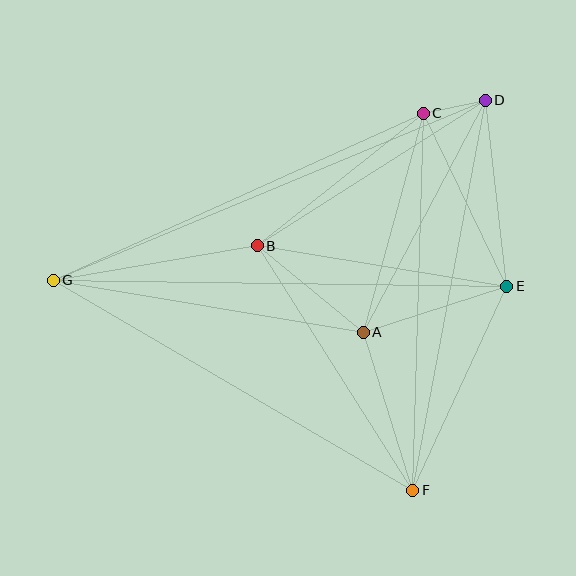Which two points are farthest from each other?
Points D and G are farthest from each other.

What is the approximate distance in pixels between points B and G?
The distance between B and G is approximately 207 pixels.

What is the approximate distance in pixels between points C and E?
The distance between C and E is approximately 192 pixels.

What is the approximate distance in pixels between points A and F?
The distance between A and F is approximately 165 pixels.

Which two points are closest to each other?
Points C and D are closest to each other.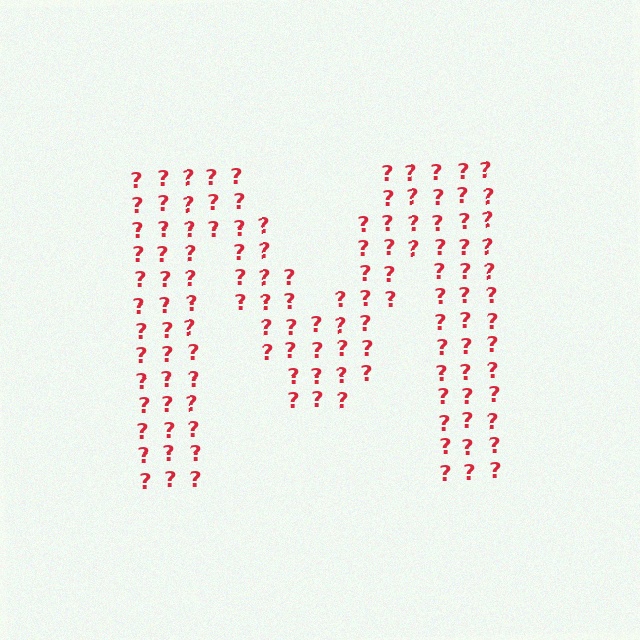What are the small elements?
The small elements are question marks.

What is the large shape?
The large shape is the letter M.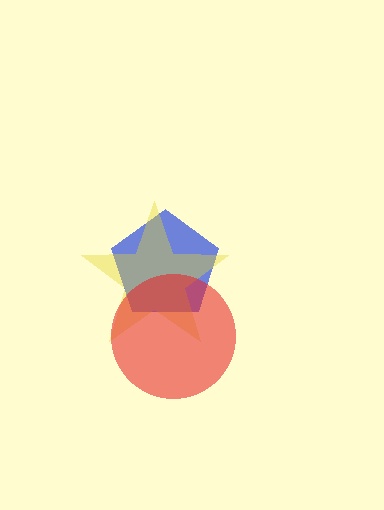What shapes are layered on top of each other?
The layered shapes are: a blue pentagon, a yellow star, a red circle.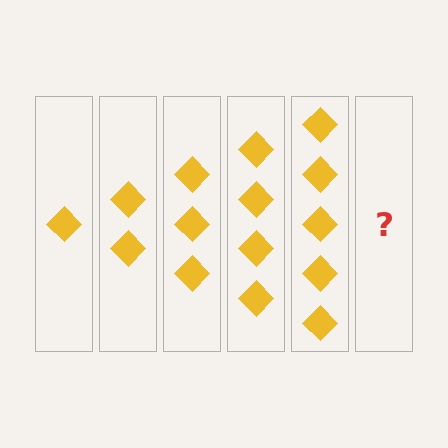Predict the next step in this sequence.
The next step is 6 diamonds.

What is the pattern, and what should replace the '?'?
The pattern is that each step adds one more diamond. The '?' should be 6 diamonds.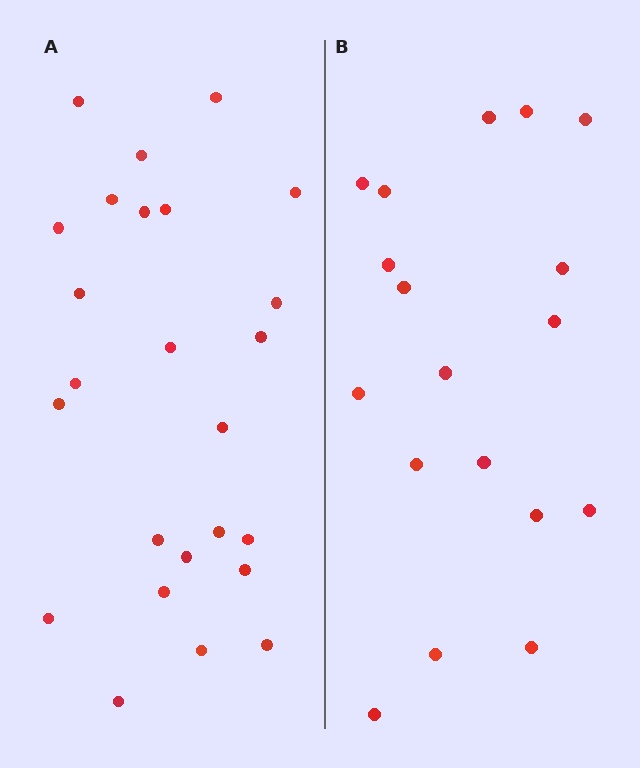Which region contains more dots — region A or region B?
Region A (the left region) has more dots.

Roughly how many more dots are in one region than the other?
Region A has roughly 8 or so more dots than region B.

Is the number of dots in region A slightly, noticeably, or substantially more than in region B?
Region A has noticeably more, but not dramatically so. The ratio is roughly 1.4 to 1.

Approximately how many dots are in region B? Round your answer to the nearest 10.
About 20 dots. (The exact count is 18, which rounds to 20.)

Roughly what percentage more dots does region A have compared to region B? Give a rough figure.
About 40% more.